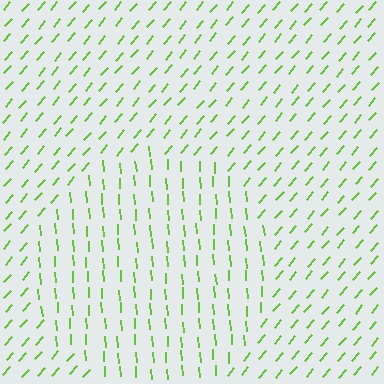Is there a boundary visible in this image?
Yes, there is a texture boundary formed by a change in line orientation.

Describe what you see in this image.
The image is filled with small lime line segments. A circle region in the image has lines oriented differently from the surrounding lines, creating a visible texture boundary.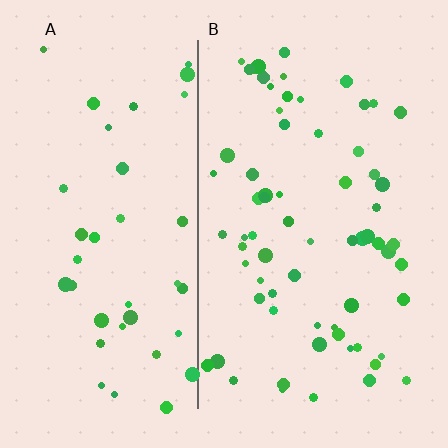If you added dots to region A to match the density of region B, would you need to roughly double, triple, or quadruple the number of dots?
Approximately double.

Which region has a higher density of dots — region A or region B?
B (the right).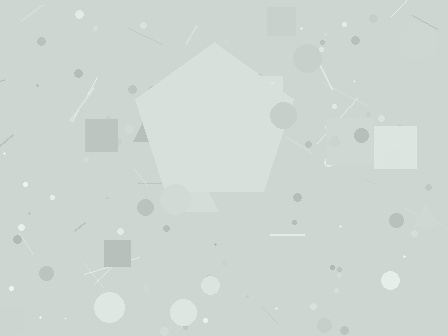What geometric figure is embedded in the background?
A pentagon is embedded in the background.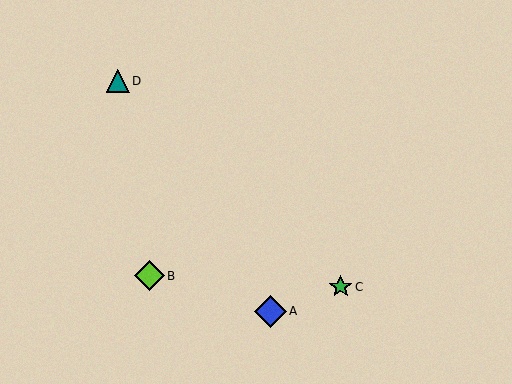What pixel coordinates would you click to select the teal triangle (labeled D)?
Click at (118, 81) to select the teal triangle D.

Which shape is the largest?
The blue diamond (labeled A) is the largest.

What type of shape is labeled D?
Shape D is a teal triangle.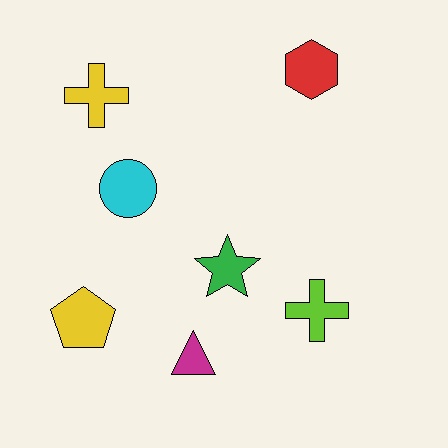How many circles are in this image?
There is 1 circle.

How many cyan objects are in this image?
There is 1 cyan object.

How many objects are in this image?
There are 7 objects.